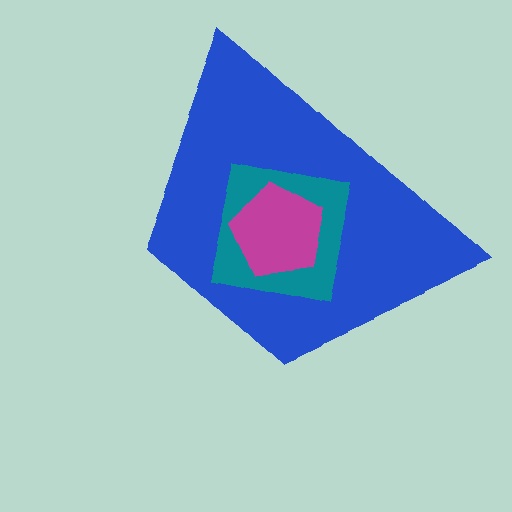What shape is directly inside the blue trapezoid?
The teal square.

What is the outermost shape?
The blue trapezoid.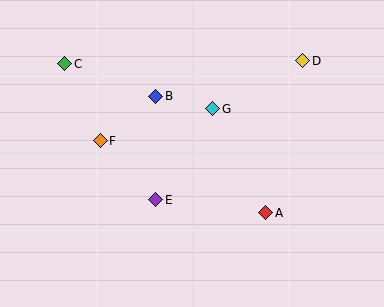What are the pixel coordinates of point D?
Point D is at (303, 61).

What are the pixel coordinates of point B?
Point B is at (156, 96).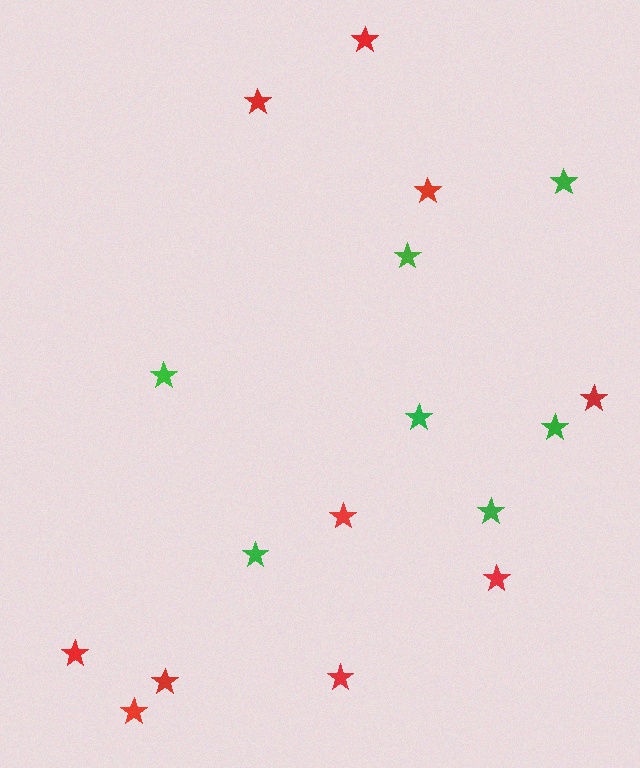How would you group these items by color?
There are 2 groups: one group of red stars (10) and one group of green stars (7).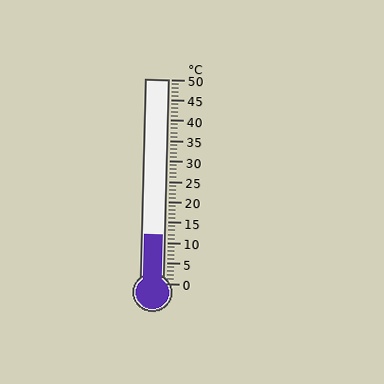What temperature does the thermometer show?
The thermometer shows approximately 12°C.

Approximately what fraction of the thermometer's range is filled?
The thermometer is filled to approximately 25% of its range.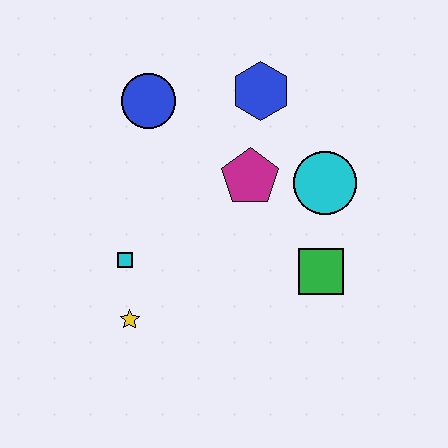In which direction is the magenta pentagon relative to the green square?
The magenta pentagon is above the green square.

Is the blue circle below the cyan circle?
No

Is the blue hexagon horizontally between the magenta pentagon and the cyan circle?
Yes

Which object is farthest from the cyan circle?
The yellow star is farthest from the cyan circle.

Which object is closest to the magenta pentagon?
The cyan circle is closest to the magenta pentagon.